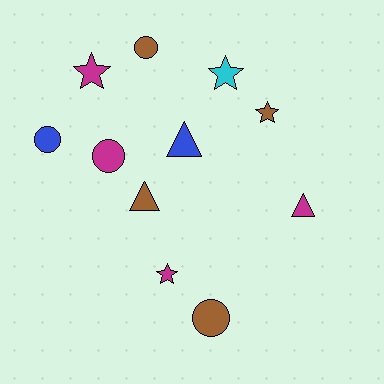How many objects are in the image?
There are 11 objects.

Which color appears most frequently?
Brown, with 4 objects.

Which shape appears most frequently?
Star, with 4 objects.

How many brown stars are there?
There is 1 brown star.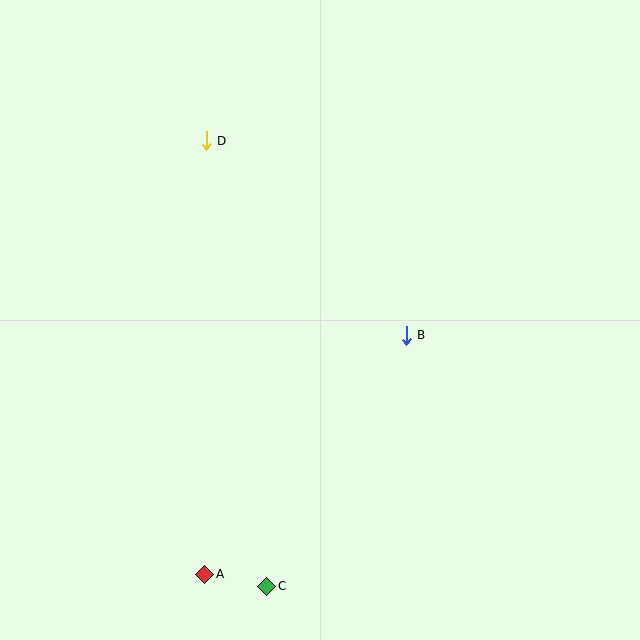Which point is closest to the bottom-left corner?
Point A is closest to the bottom-left corner.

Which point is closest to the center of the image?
Point B at (406, 335) is closest to the center.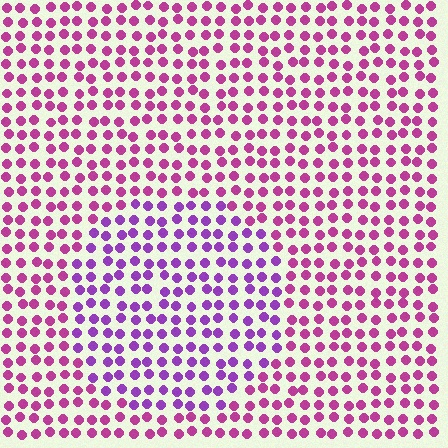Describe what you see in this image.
The image is filled with small magenta elements in a uniform arrangement. A circle-shaped region is visible where the elements are tinted to a slightly different hue, forming a subtle color boundary.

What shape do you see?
I see a circle.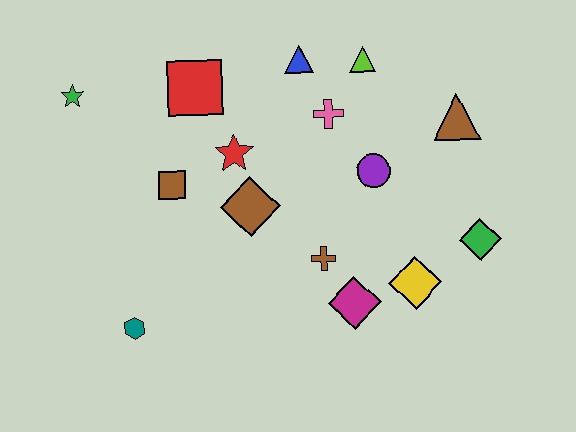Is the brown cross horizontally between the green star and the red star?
No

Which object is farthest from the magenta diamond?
The green star is farthest from the magenta diamond.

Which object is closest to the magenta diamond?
The brown cross is closest to the magenta diamond.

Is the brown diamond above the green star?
No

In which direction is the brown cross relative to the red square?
The brown cross is below the red square.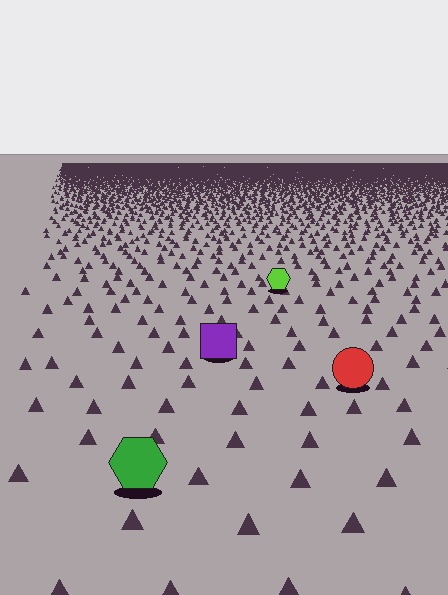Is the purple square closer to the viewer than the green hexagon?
No. The green hexagon is closer — you can tell from the texture gradient: the ground texture is coarser near it.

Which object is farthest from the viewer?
The lime hexagon is farthest from the viewer. It appears smaller and the ground texture around it is denser.